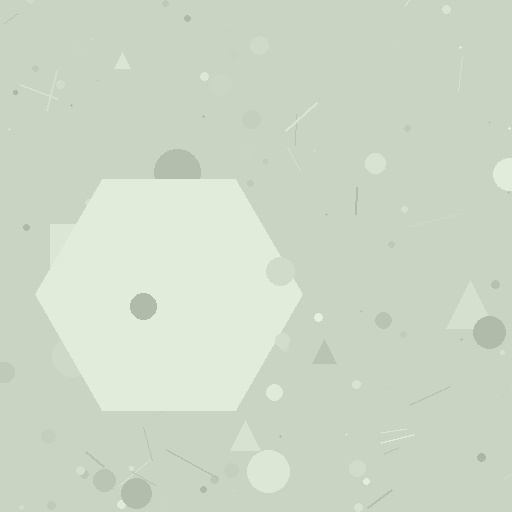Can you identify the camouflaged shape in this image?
The camouflaged shape is a hexagon.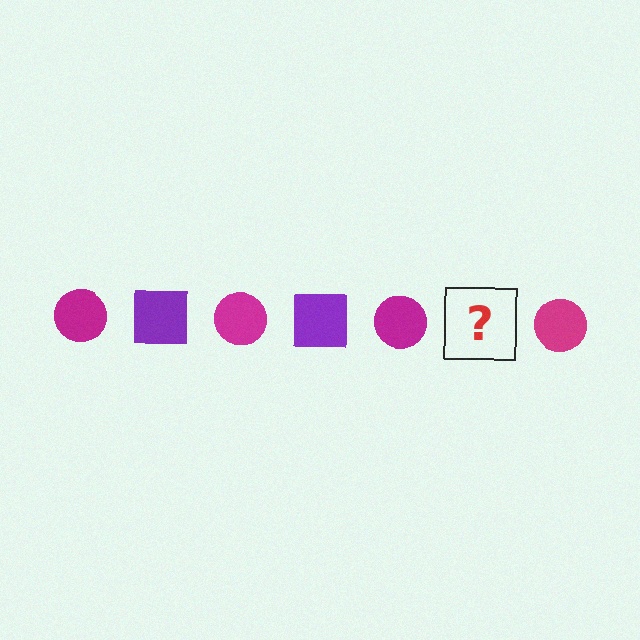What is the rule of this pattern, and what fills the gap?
The rule is that the pattern alternates between magenta circle and purple square. The gap should be filled with a purple square.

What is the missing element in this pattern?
The missing element is a purple square.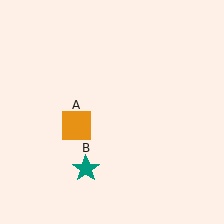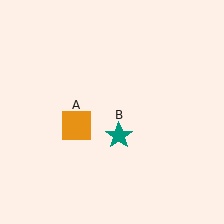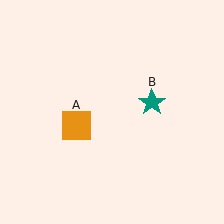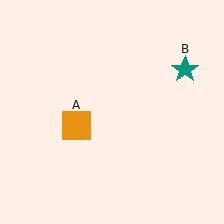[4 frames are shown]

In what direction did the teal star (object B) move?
The teal star (object B) moved up and to the right.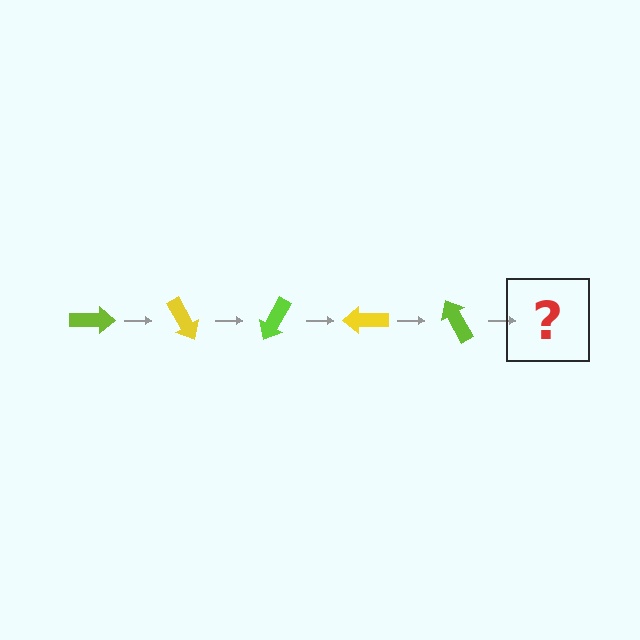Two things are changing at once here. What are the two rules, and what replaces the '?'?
The two rules are that it rotates 60 degrees each step and the color cycles through lime and yellow. The '?' should be a yellow arrow, rotated 300 degrees from the start.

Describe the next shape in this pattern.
It should be a yellow arrow, rotated 300 degrees from the start.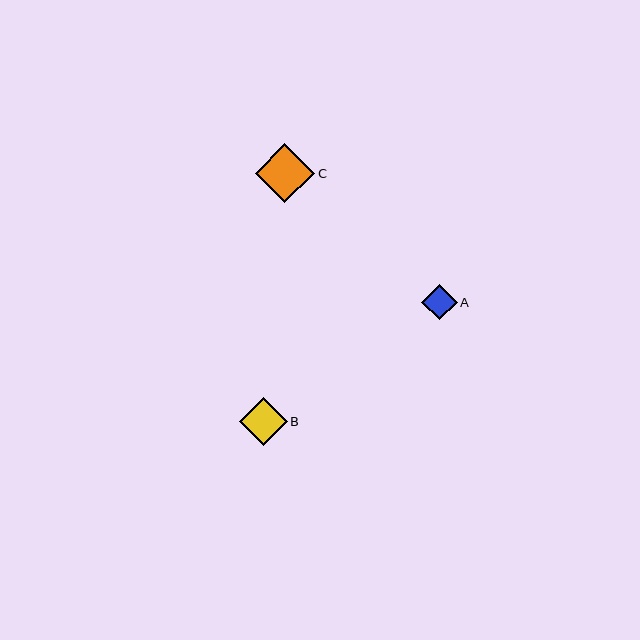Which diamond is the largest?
Diamond C is the largest with a size of approximately 59 pixels.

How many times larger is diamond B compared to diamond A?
Diamond B is approximately 1.4 times the size of diamond A.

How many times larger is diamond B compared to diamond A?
Diamond B is approximately 1.4 times the size of diamond A.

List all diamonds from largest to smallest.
From largest to smallest: C, B, A.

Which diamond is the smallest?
Diamond A is the smallest with a size of approximately 35 pixels.